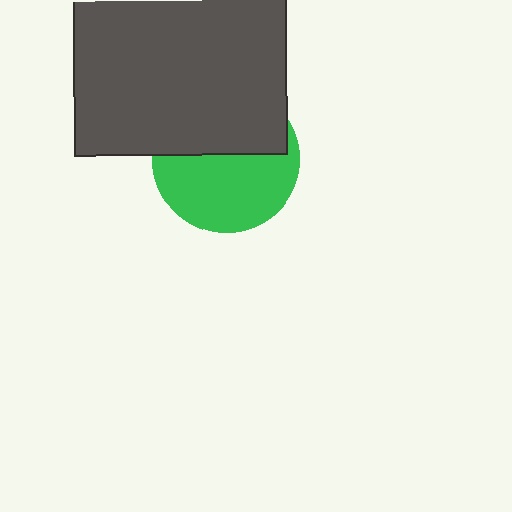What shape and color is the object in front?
The object in front is a dark gray square.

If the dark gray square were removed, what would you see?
You would see the complete green circle.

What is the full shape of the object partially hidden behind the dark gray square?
The partially hidden object is a green circle.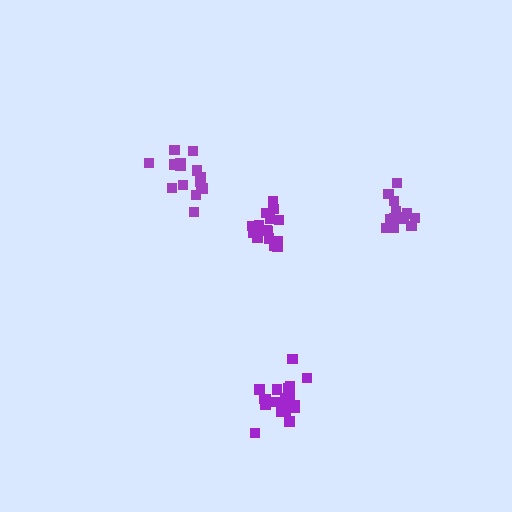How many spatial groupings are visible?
There are 4 spatial groupings.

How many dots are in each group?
Group 1: 14 dots, Group 2: 16 dots, Group 3: 20 dots, Group 4: 15 dots (65 total).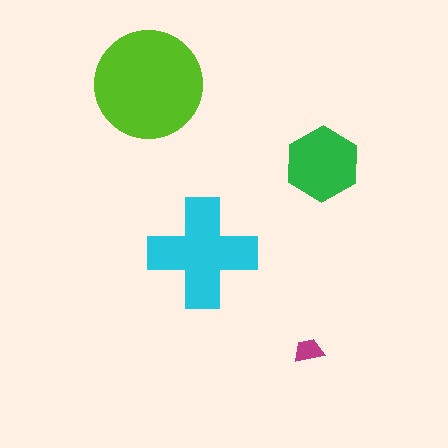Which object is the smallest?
The magenta trapezoid.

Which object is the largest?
The lime circle.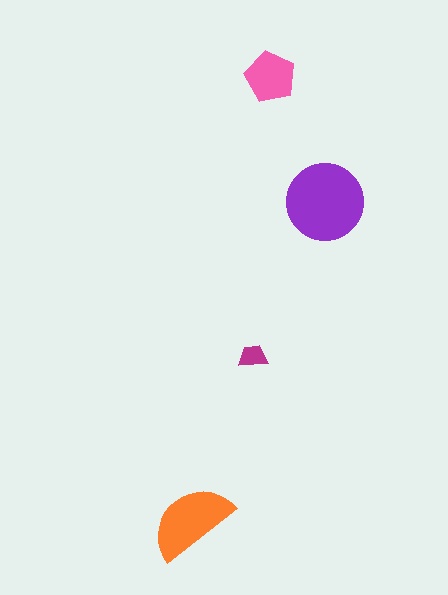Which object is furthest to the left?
The orange semicircle is leftmost.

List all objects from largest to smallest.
The purple circle, the orange semicircle, the pink pentagon, the magenta trapezoid.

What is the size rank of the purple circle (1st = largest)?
1st.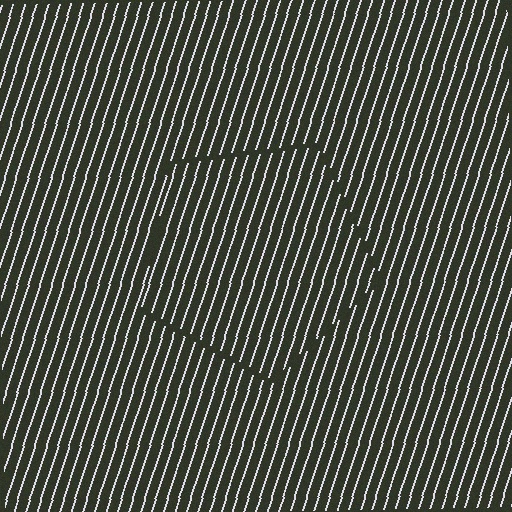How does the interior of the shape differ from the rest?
The interior of the shape contains the same grating, shifted by half a period — the contour is defined by the phase discontinuity where line-ends from the inner and outer gratings abut.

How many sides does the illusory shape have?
5 sides — the line-ends trace a pentagon.